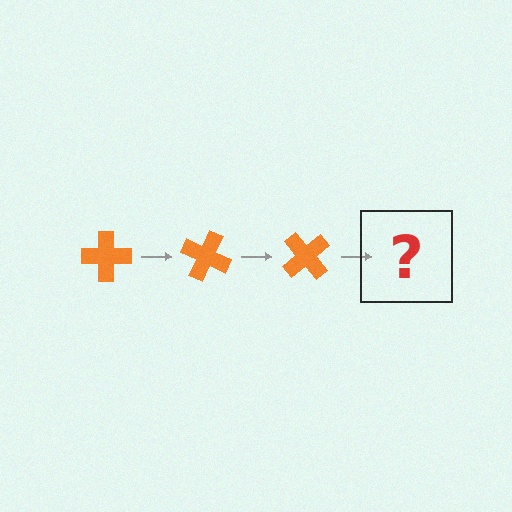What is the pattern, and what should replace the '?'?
The pattern is that the cross rotates 25 degrees each step. The '?' should be an orange cross rotated 75 degrees.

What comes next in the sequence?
The next element should be an orange cross rotated 75 degrees.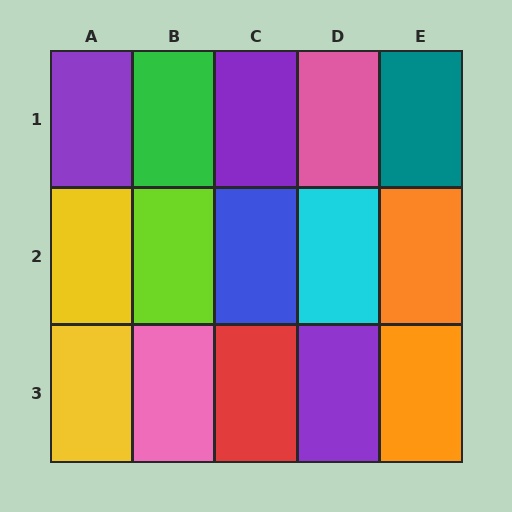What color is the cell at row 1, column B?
Green.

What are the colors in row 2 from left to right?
Yellow, lime, blue, cyan, orange.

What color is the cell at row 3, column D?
Purple.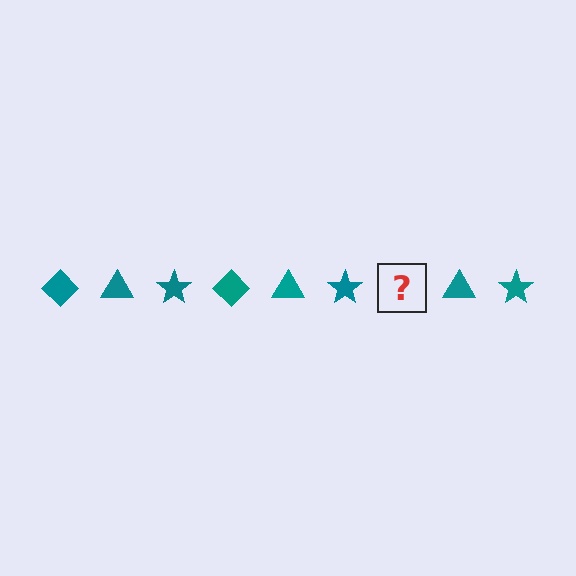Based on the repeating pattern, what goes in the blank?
The blank should be a teal diamond.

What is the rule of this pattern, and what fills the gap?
The rule is that the pattern cycles through diamond, triangle, star shapes in teal. The gap should be filled with a teal diamond.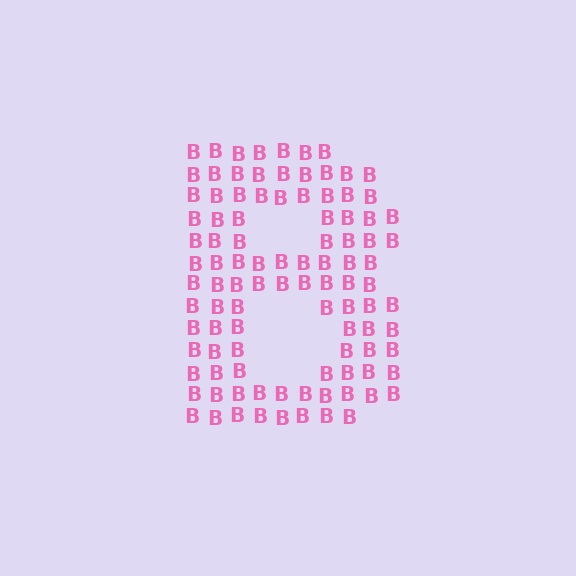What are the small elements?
The small elements are letter B's.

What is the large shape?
The large shape is the letter B.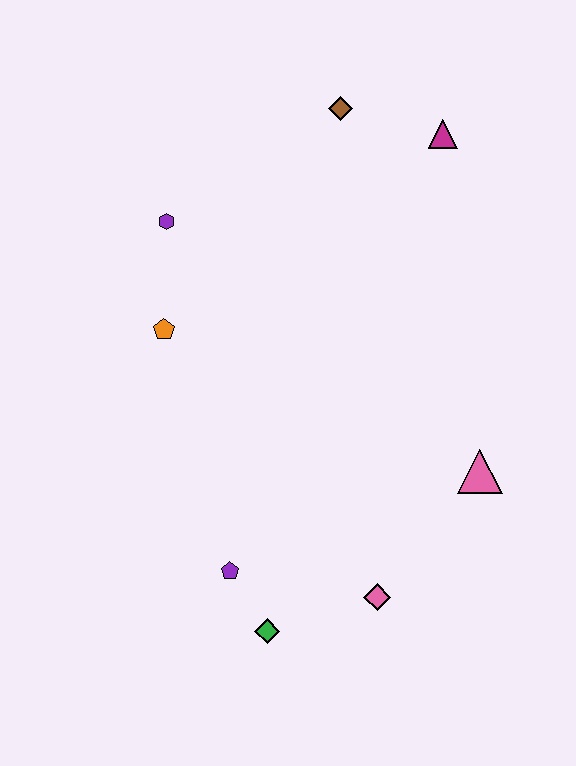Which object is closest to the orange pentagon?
The purple hexagon is closest to the orange pentagon.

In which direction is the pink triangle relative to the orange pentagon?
The pink triangle is to the right of the orange pentagon.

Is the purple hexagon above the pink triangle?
Yes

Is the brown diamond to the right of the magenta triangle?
No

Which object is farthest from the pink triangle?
The purple hexagon is farthest from the pink triangle.